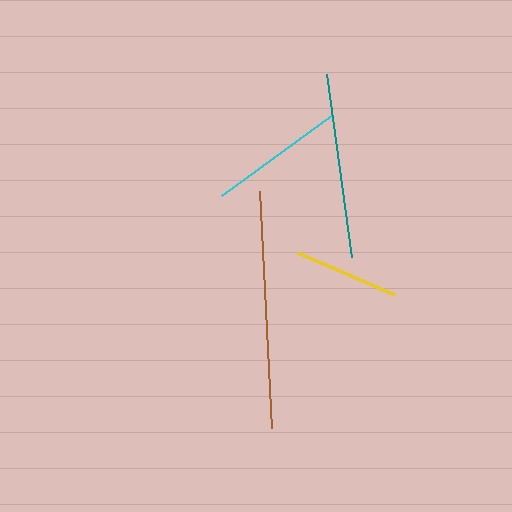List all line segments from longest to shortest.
From longest to shortest: brown, teal, cyan, yellow.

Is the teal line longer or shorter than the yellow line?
The teal line is longer than the yellow line.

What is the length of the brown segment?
The brown segment is approximately 237 pixels long.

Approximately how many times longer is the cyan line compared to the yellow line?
The cyan line is approximately 1.3 times the length of the yellow line.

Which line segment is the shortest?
The yellow line is the shortest at approximately 105 pixels.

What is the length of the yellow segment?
The yellow segment is approximately 105 pixels long.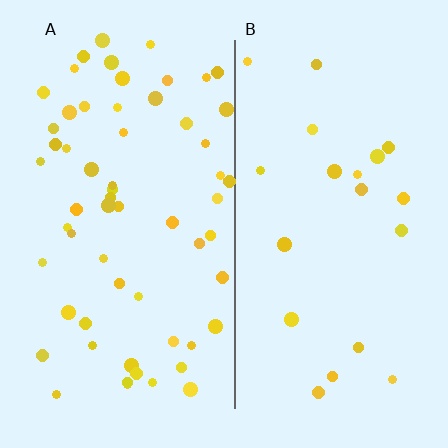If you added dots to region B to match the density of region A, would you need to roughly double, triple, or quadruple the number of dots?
Approximately triple.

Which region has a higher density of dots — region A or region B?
A (the left).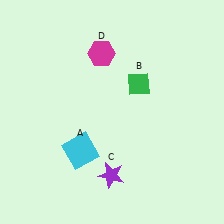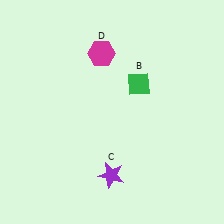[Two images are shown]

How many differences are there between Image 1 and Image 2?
There is 1 difference between the two images.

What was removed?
The cyan square (A) was removed in Image 2.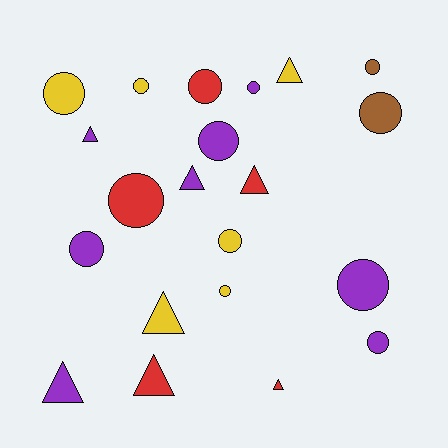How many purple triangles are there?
There are 3 purple triangles.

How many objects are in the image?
There are 21 objects.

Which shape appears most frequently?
Circle, with 13 objects.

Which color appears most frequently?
Purple, with 8 objects.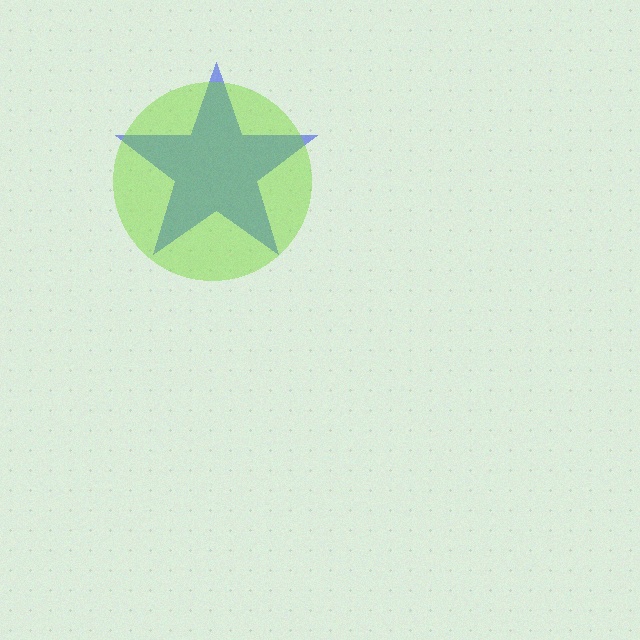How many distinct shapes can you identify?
There are 2 distinct shapes: a blue star, a lime circle.